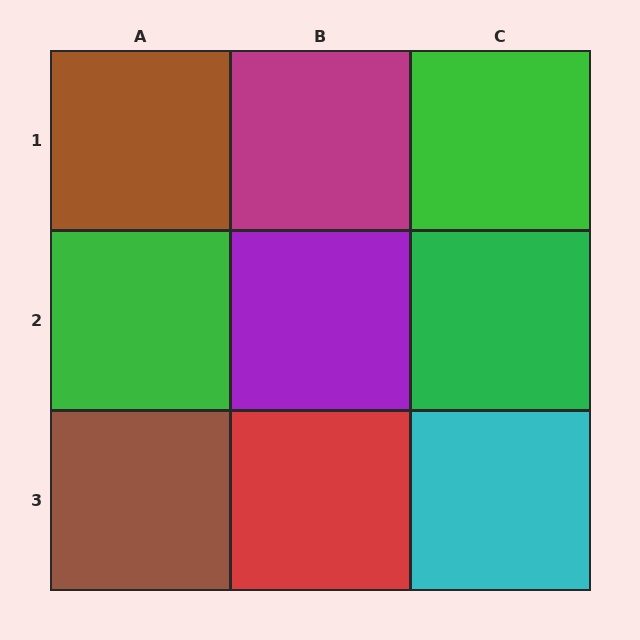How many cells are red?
1 cell is red.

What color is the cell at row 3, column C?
Cyan.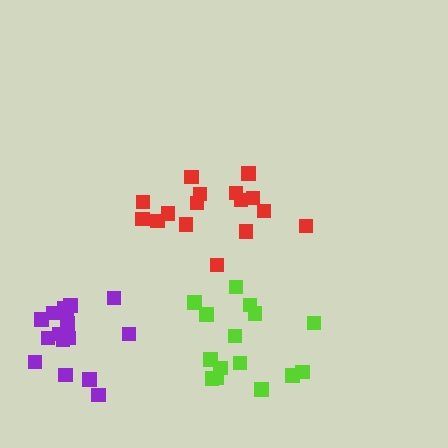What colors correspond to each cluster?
The clusters are colored: red, purple, lime.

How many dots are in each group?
Group 1: 16 dots, Group 2: 16 dots, Group 3: 15 dots (47 total).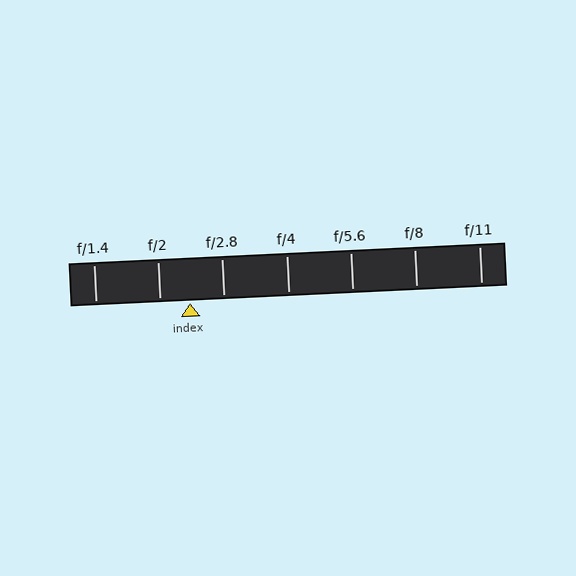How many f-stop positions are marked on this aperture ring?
There are 7 f-stop positions marked.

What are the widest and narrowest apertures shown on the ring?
The widest aperture shown is f/1.4 and the narrowest is f/11.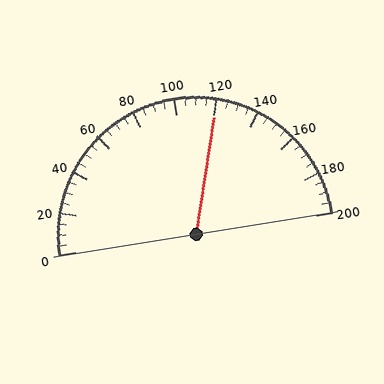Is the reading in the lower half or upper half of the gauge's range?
The reading is in the upper half of the range (0 to 200).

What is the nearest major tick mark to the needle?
The nearest major tick mark is 120.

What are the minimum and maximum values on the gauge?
The gauge ranges from 0 to 200.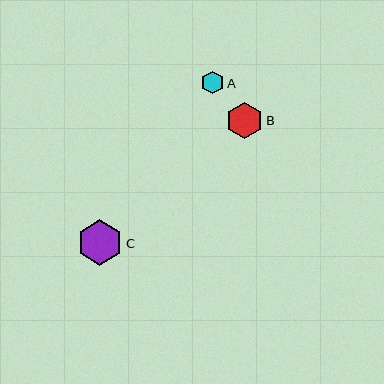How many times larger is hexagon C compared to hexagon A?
Hexagon C is approximately 2.0 times the size of hexagon A.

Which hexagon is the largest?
Hexagon C is the largest with a size of approximately 46 pixels.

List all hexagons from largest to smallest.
From largest to smallest: C, B, A.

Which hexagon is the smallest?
Hexagon A is the smallest with a size of approximately 23 pixels.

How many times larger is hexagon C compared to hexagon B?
Hexagon C is approximately 1.3 times the size of hexagon B.